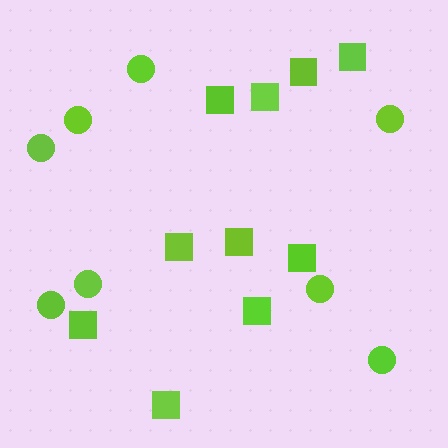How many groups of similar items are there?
There are 2 groups: one group of squares (10) and one group of circles (8).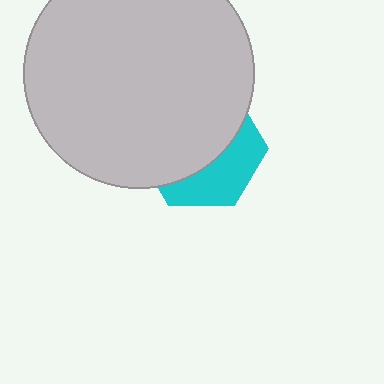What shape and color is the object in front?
The object in front is a light gray circle.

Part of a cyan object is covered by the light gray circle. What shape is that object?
It is a hexagon.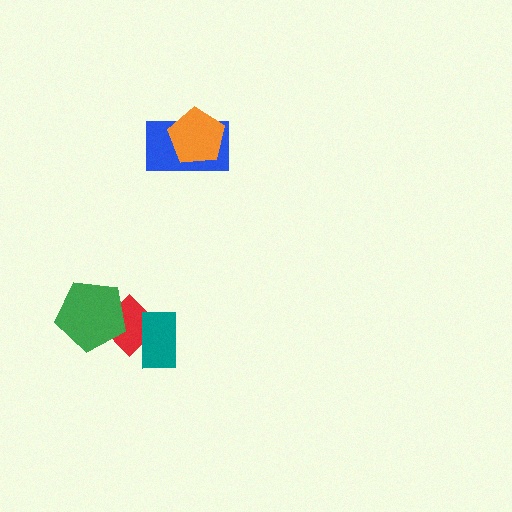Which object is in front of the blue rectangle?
The orange pentagon is in front of the blue rectangle.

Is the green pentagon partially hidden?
No, no other shape covers it.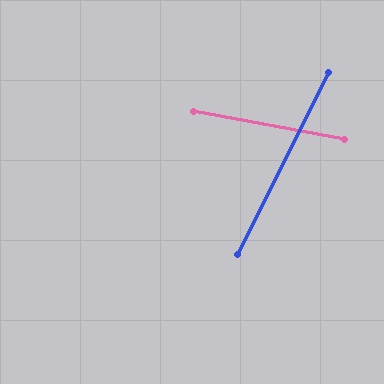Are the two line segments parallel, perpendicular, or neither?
Neither parallel nor perpendicular — they differ by about 74°.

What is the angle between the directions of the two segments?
Approximately 74 degrees.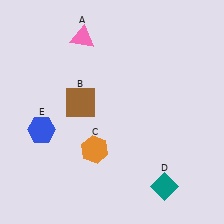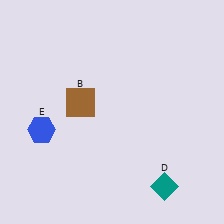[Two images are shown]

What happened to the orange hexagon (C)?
The orange hexagon (C) was removed in Image 2. It was in the bottom-left area of Image 1.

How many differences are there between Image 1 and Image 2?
There are 2 differences between the two images.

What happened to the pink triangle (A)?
The pink triangle (A) was removed in Image 2. It was in the top-left area of Image 1.